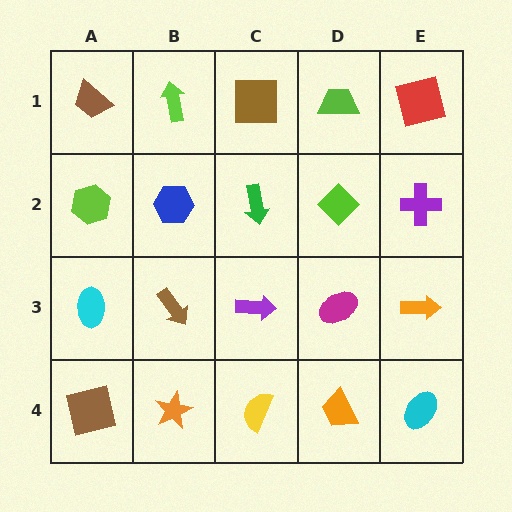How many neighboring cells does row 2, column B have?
4.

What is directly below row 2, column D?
A magenta ellipse.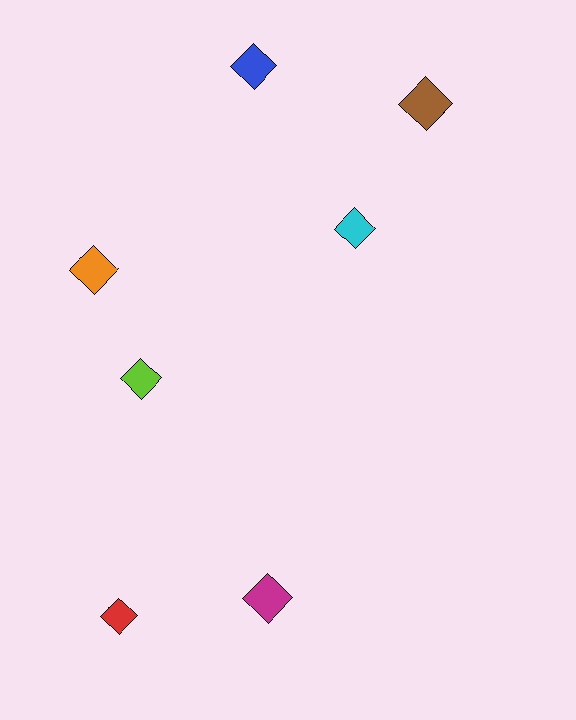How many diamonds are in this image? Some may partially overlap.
There are 7 diamonds.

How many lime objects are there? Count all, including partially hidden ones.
There is 1 lime object.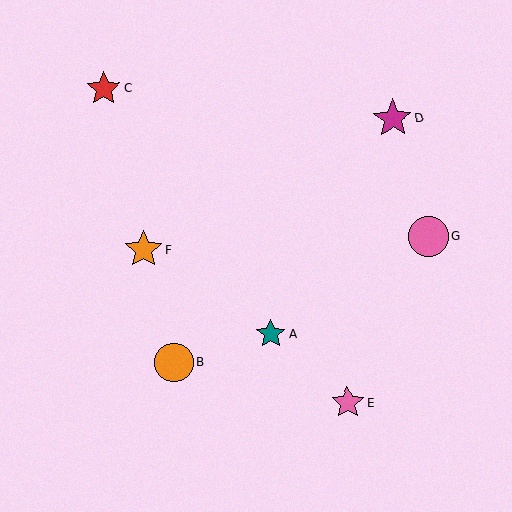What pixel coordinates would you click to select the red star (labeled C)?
Click at (104, 89) to select the red star C.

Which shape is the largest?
The pink circle (labeled G) is the largest.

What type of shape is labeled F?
Shape F is an orange star.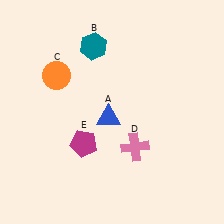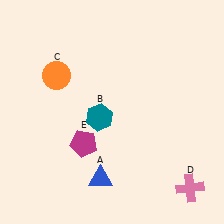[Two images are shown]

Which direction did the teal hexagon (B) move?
The teal hexagon (B) moved down.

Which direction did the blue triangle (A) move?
The blue triangle (A) moved down.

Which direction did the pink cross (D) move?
The pink cross (D) moved right.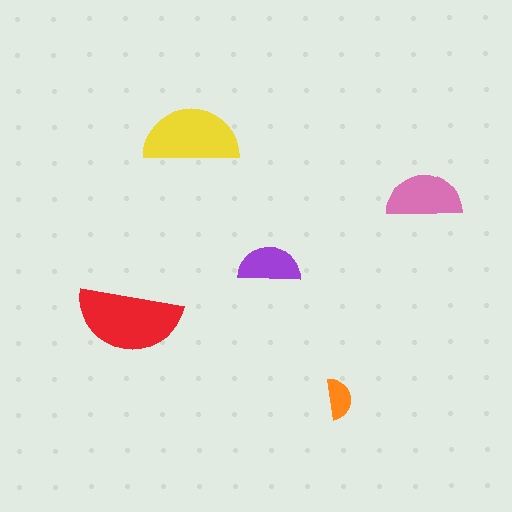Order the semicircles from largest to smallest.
the red one, the yellow one, the pink one, the purple one, the orange one.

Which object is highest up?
The yellow semicircle is topmost.